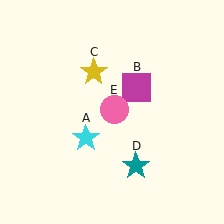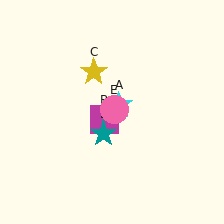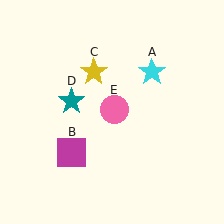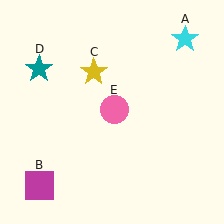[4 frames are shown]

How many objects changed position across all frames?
3 objects changed position: cyan star (object A), magenta square (object B), teal star (object D).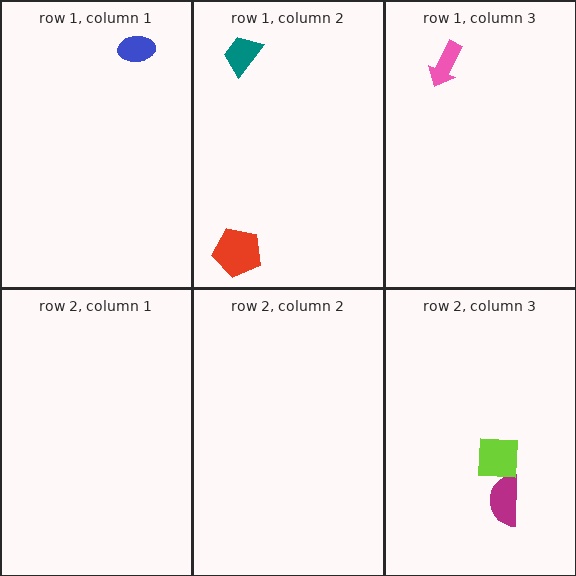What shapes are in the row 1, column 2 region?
The red pentagon, the teal trapezoid.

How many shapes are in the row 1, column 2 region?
2.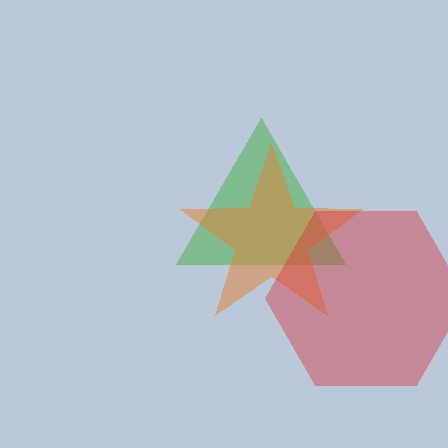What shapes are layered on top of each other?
The layered shapes are: a green triangle, an orange star, a red hexagon.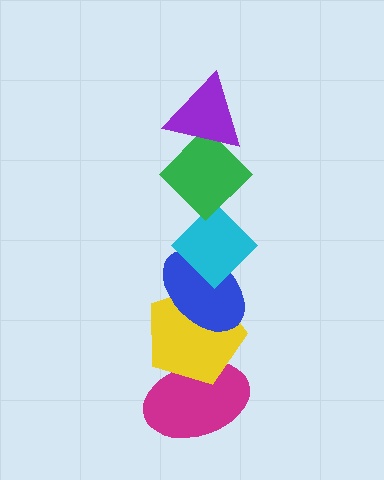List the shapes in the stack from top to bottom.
From top to bottom: the purple triangle, the green diamond, the cyan diamond, the blue ellipse, the yellow pentagon, the magenta ellipse.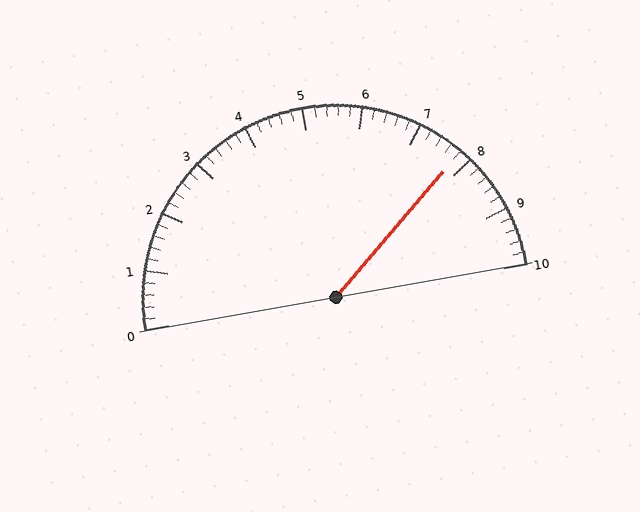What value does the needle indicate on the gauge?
The needle indicates approximately 7.8.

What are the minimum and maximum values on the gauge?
The gauge ranges from 0 to 10.